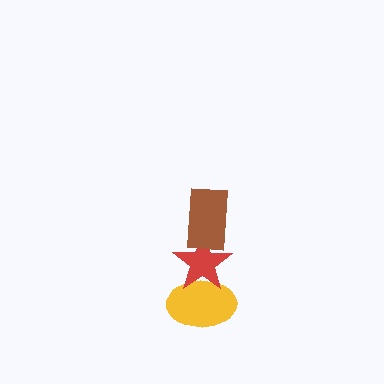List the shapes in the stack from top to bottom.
From top to bottom: the brown rectangle, the red star, the yellow ellipse.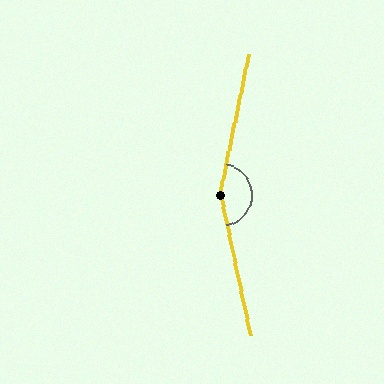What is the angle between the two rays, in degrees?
Approximately 156 degrees.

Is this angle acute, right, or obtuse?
It is obtuse.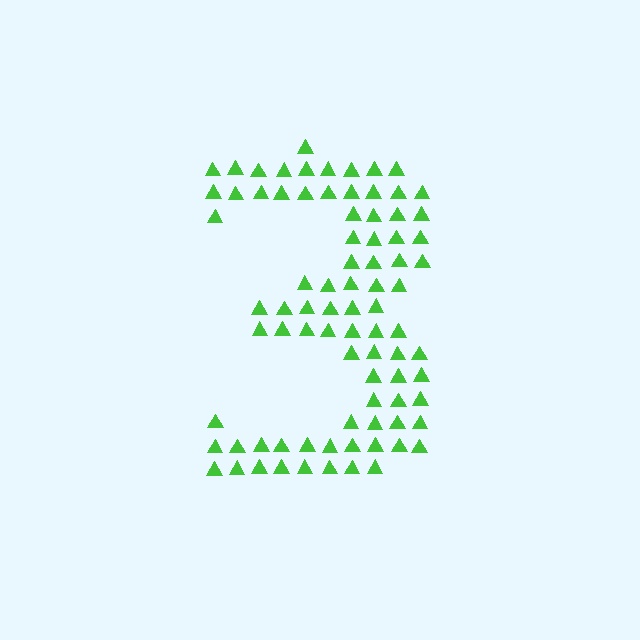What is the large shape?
The large shape is the digit 3.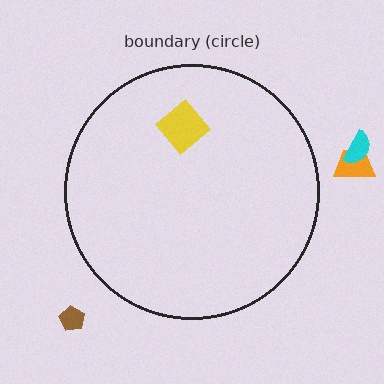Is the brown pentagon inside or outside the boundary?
Outside.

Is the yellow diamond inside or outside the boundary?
Inside.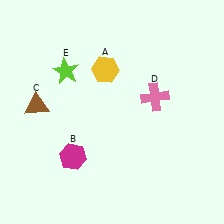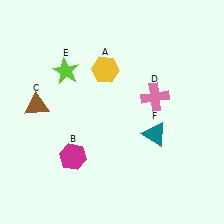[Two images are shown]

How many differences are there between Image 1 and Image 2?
There is 1 difference between the two images.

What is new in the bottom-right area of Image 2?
A teal triangle (F) was added in the bottom-right area of Image 2.